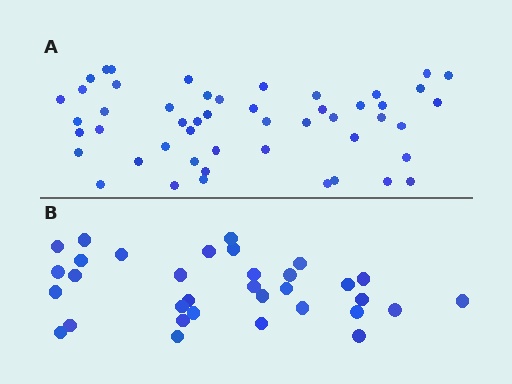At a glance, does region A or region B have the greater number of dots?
Region A (the top region) has more dots.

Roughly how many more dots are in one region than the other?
Region A has approximately 15 more dots than region B.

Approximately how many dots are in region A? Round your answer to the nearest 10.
About 50 dots.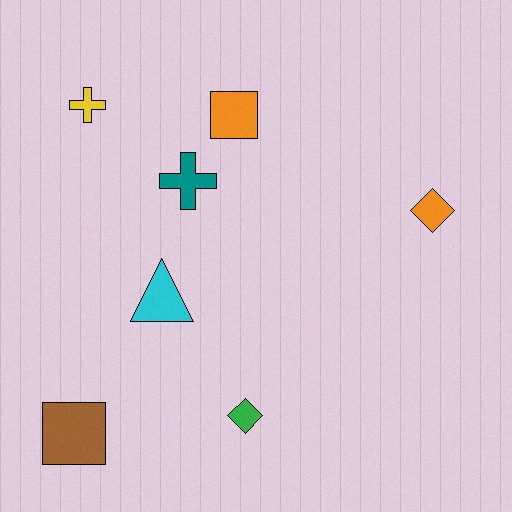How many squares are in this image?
There are 2 squares.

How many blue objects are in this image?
There are no blue objects.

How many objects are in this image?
There are 7 objects.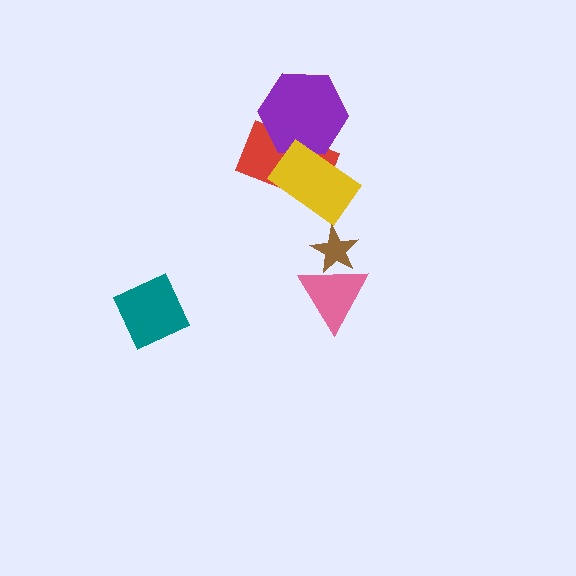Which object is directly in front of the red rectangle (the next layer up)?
The purple hexagon is directly in front of the red rectangle.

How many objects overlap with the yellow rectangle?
2 objects overlap with the yellow rectangle.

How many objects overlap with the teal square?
0 objects overlap with the teal square.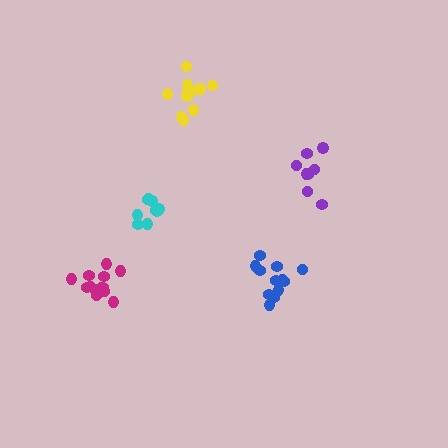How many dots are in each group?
Group 1: 12 dots, Group 2: 12 dots, Group 3: 9 dots, Group 4: 8 dots, Group 5: 13 dots (54 total).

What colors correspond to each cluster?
The clusters are colored: blue, yellow, cyan, purple, magenta.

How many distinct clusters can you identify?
There are 5 distinct clusters.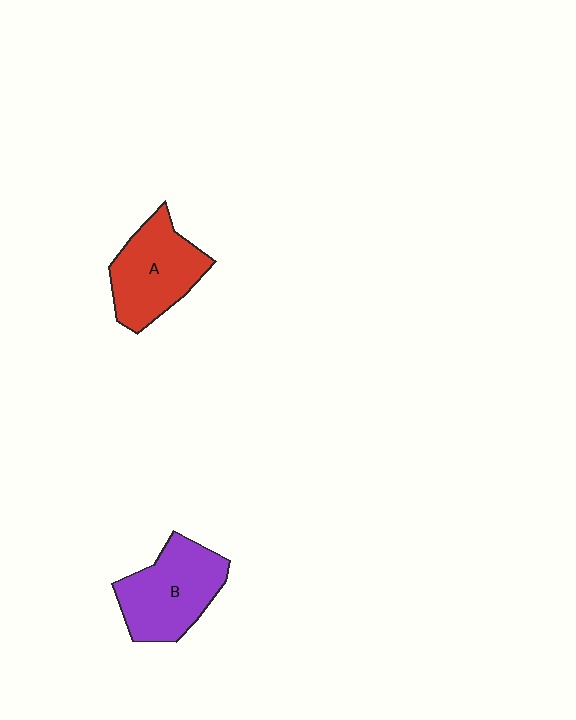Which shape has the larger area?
Shape B (purple).